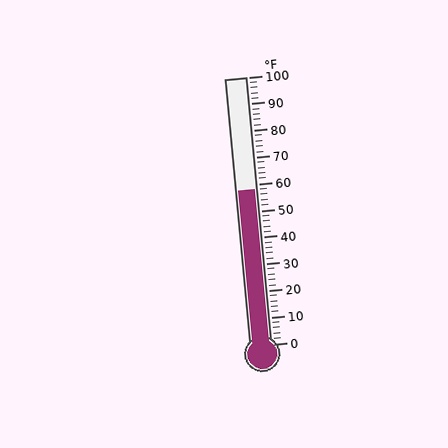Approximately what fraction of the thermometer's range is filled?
The thermometer is filled to approximately 60% of its range.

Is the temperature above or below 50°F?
The temperature is above 50°F.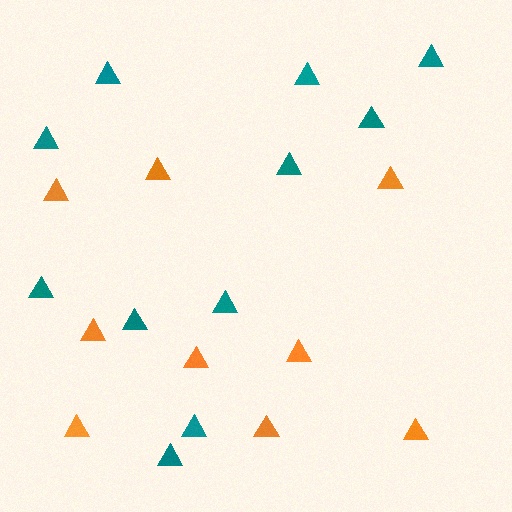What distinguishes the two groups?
There are 2 groups: one group of teal triangles (11) and one group of orange triangles (9).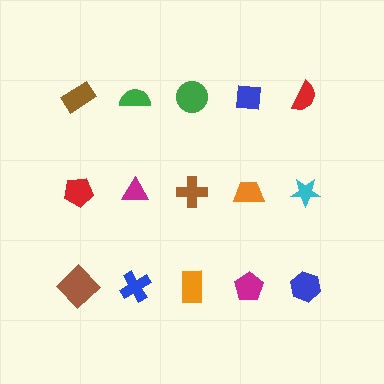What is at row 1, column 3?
A green circle.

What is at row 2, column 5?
A cyan star.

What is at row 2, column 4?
An orange trapezoid.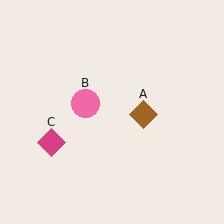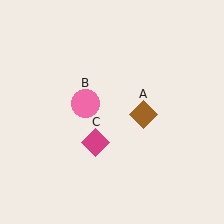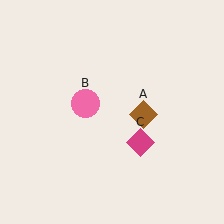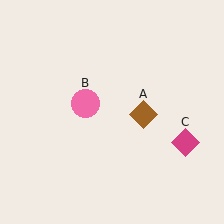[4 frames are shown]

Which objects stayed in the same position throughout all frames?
Brown diamond (object A) and pink circle (object B) remained stationary.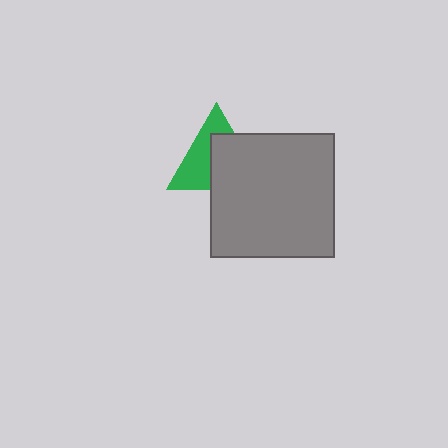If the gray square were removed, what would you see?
You would see the complete green triangle.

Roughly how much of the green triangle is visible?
About half of it is visible (roughly 48%).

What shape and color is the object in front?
The object in front is a gray square.